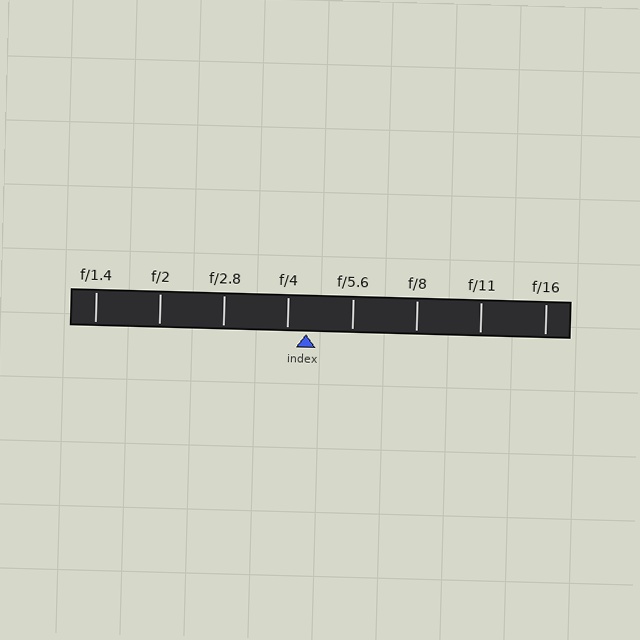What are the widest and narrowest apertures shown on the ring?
The widest aperture shown is f/1.4 and the narrowest is f/16.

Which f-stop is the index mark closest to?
The index mark is closest to f/4.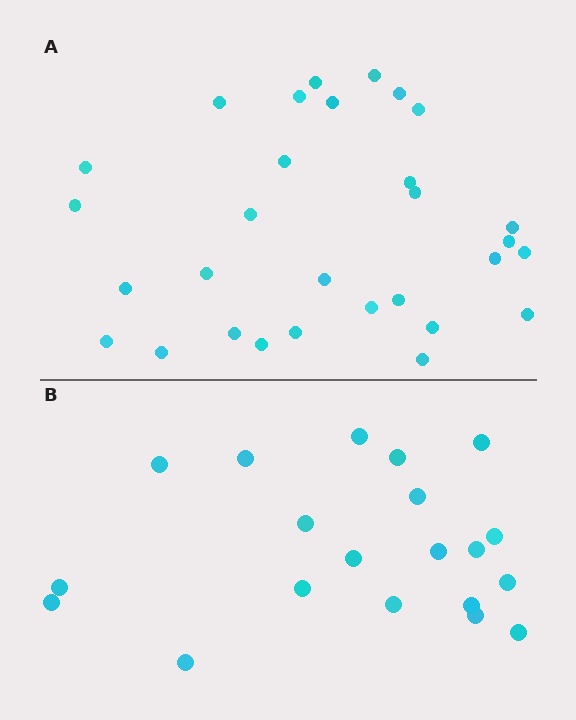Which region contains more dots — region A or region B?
Region A (the top region) has more dots.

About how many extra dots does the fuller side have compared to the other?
Region A has roughly 10 or so more dots than region B.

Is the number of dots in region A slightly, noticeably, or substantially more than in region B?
Region A has substantially more. The ratio is roughly 1.5 to 1.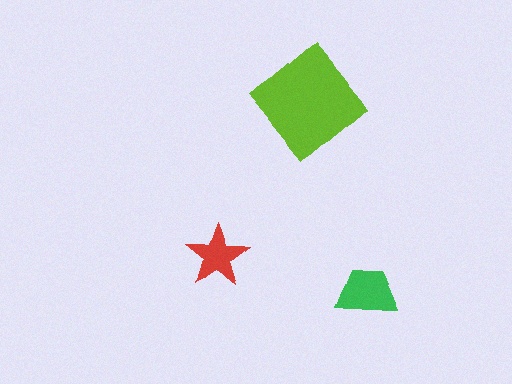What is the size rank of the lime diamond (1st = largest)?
1st.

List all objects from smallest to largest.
The red star, the green trapezoid, the lime diamond.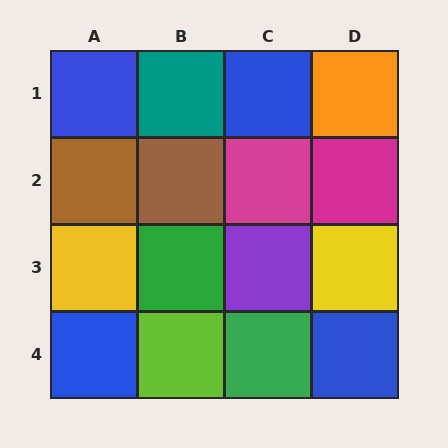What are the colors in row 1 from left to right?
Blue, teal, blue, orange.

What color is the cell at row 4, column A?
Blue.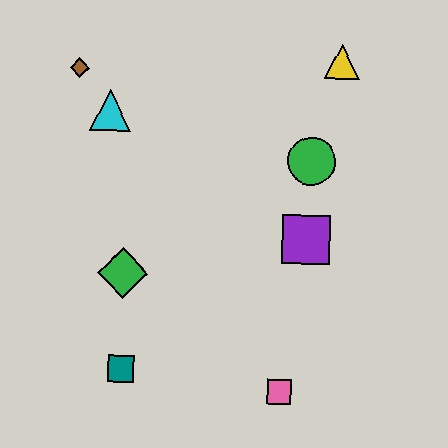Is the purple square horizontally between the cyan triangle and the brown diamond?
No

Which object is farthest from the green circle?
The teal square is farthest from the green circle.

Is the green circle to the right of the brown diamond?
Yes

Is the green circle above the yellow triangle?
No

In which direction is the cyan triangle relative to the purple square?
The cyan triangle is to the left of the purple square.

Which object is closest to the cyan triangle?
The brown diamond is closest to the cyan triangle.